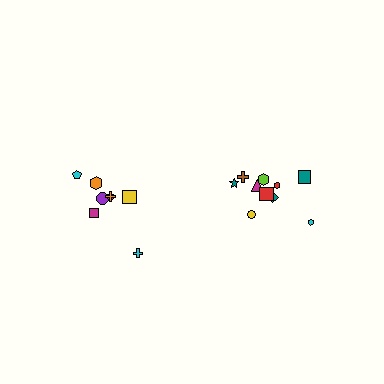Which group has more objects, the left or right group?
The right group.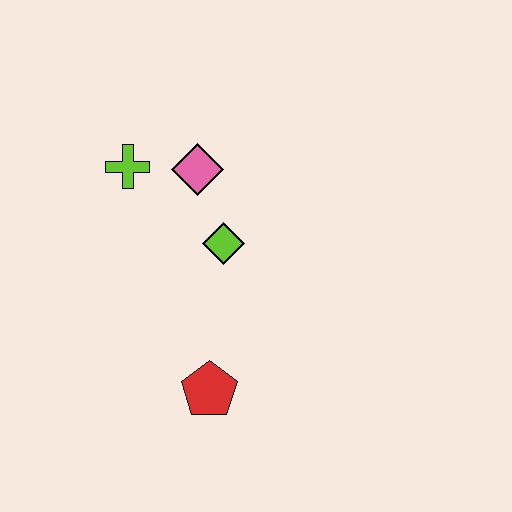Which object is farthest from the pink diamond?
The red pentagon is farthest from the pink diamond.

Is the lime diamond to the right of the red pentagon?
Yes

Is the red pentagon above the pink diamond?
No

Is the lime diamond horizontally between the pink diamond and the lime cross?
No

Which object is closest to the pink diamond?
The lime cross is closest to the pink diamond.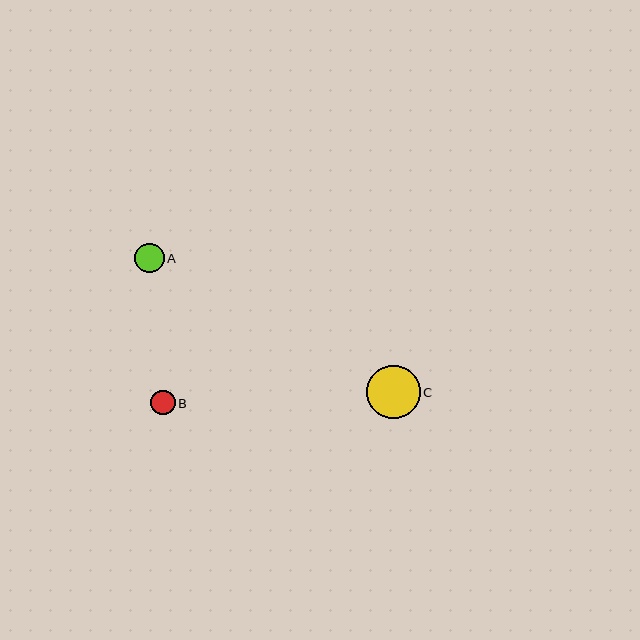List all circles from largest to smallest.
From largest to smallest: C, A, B.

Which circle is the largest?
Circle C is the largest with a size of approximately 53 pixels.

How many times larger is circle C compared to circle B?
Circle C is approximately 2.2 times the size of circle B.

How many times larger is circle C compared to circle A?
Circle C is approximately 1.8 times the size of circle A.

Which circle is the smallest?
Circle B is the smallest with a size of approximately 24 pixels.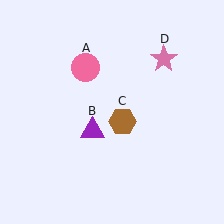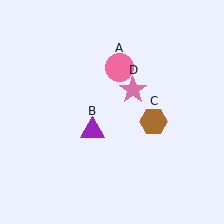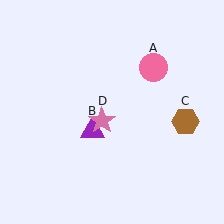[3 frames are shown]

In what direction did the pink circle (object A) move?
The pink circle (object A) moved right.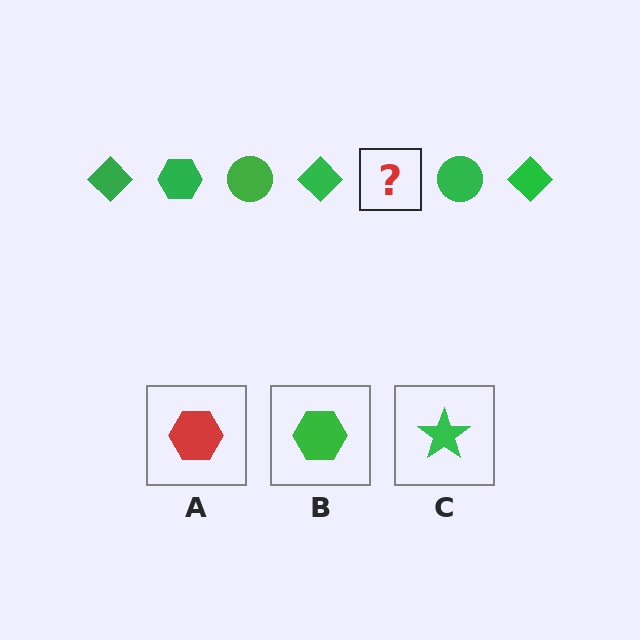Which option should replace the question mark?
Option B.